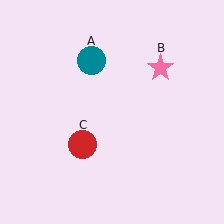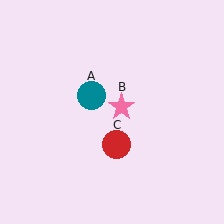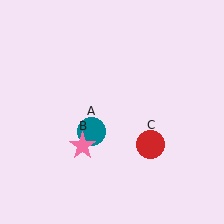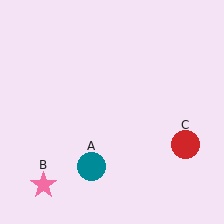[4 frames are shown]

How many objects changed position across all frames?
3 objects changed position: teal circle (object A), pink star (object B), red circle (object C).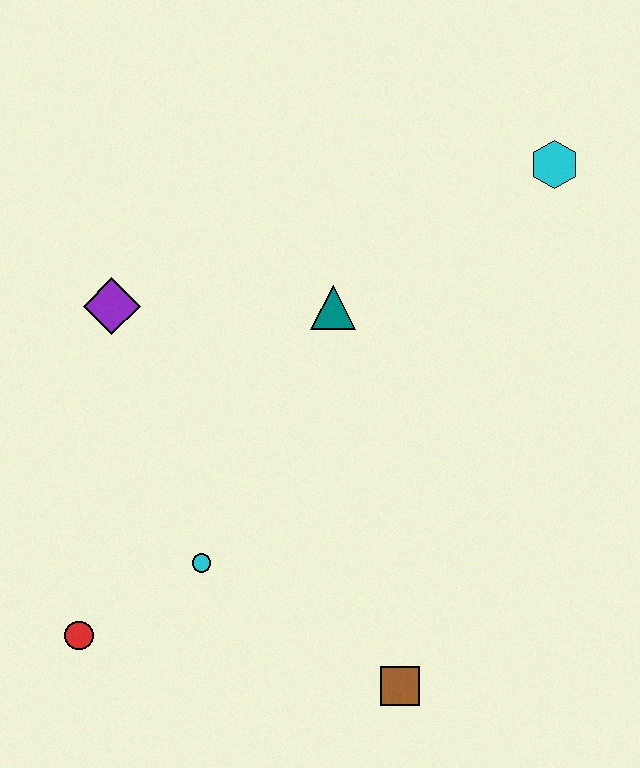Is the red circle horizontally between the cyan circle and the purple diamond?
No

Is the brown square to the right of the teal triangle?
Yes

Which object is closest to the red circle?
The cyan circle is closest to the red circle.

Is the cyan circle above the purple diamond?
No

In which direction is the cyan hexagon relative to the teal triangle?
The cyan hexagon is to the right of the teal triangle.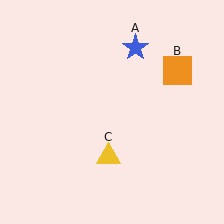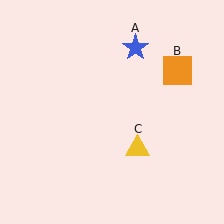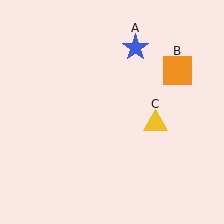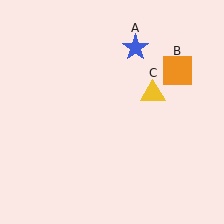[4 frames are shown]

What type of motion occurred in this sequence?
The yellow triangle (object C) rotated counterclockwise around the center of the scene.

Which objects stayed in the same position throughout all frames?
Blue star (object A) and orange square (object B) remained stationary.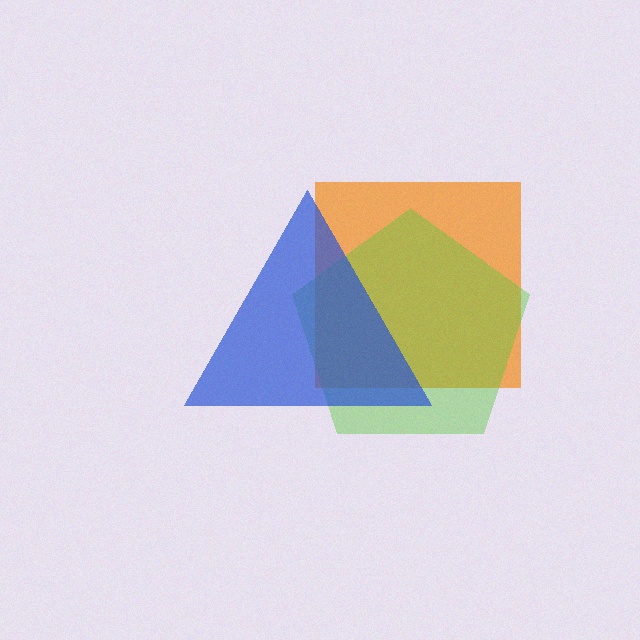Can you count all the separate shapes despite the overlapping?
Yes, there are 3 separate shapes.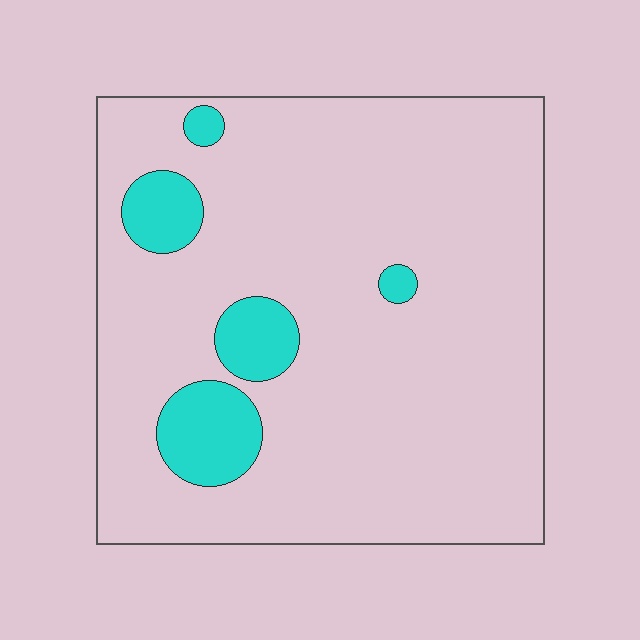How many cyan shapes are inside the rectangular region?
5.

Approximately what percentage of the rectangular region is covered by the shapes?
Approximately 10%.